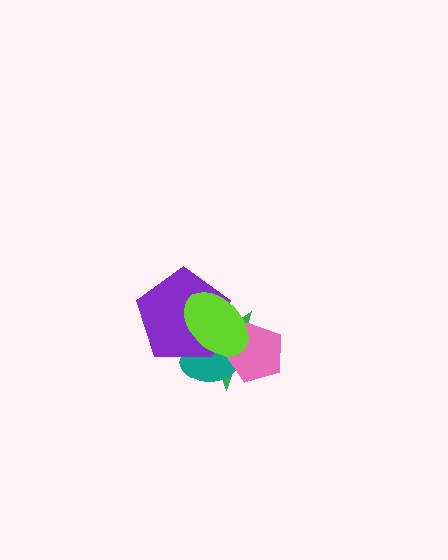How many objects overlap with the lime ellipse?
4 objects overlap with the lime ellipse.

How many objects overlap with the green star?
4 objects overlap with the green star.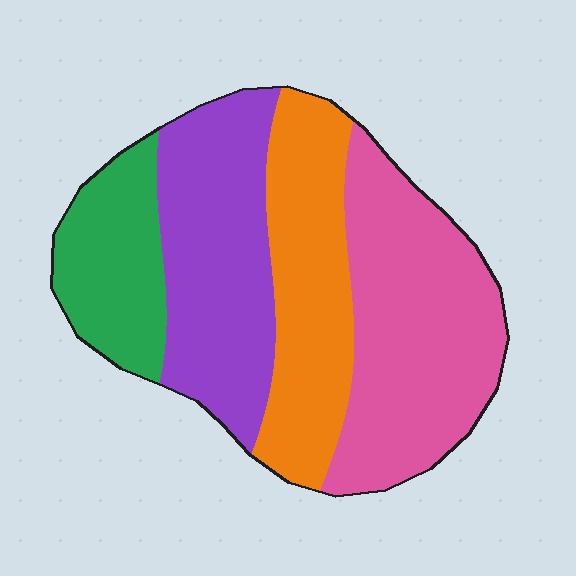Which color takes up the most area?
Pink, at roughly 35%.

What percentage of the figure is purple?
Purple takes up between a sixth and a third of the figure.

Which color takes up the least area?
Green, at roughly 15%.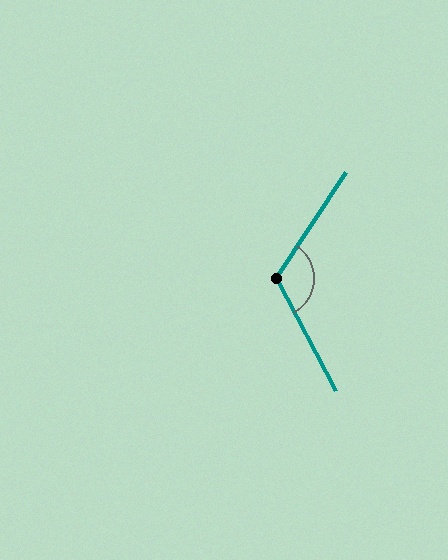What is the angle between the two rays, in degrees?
Approximately 118 degrees.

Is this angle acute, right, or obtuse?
It is obtuse.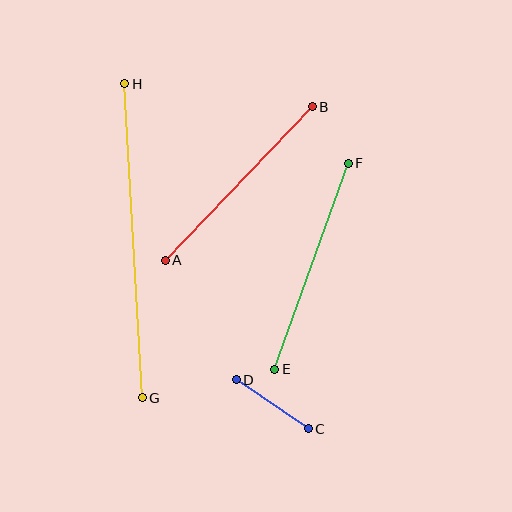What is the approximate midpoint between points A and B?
The midpoint is at approximately (239, 184) pixels.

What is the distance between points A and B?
The distance is approximately 212 pixels.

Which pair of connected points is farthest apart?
Points G and H are farthest apart.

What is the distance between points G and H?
The distance is approximately 315 pixels.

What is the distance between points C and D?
The distance is approximately 87 pixels.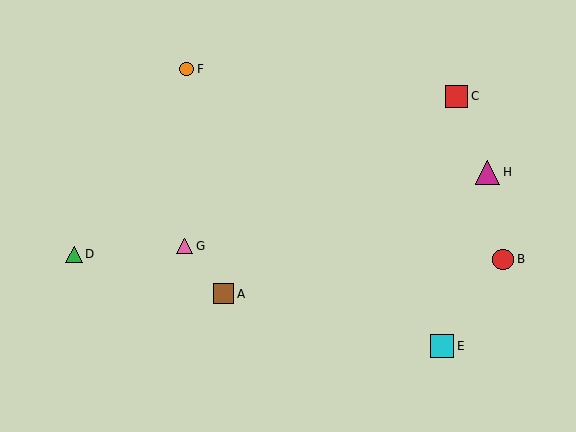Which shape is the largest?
The magenta triangle (labeled H) is the largest.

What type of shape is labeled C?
Shape C is a red square.